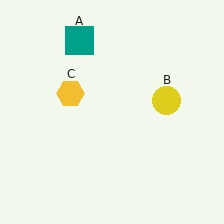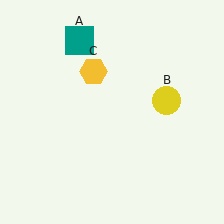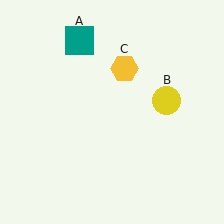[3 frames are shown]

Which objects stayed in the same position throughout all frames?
Teal square (object A) and yellow circle (object B) remained stationary.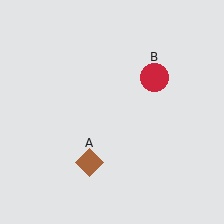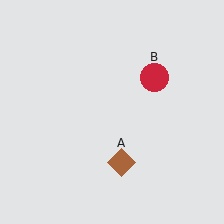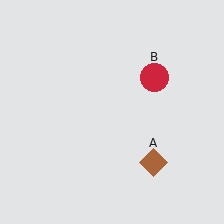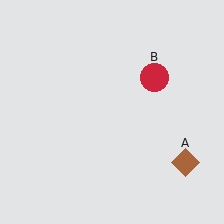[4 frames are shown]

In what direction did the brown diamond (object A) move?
The brown diamond (object A) moved right.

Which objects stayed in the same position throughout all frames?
Red circle (object B) remained stationary.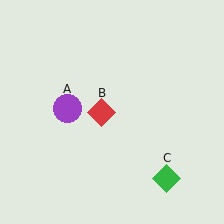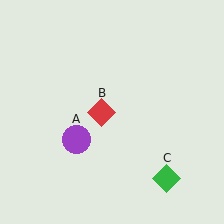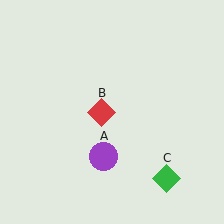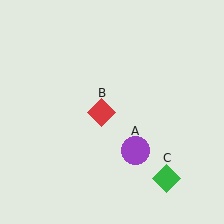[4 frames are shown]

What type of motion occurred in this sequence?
The purple circle (object A) rotated counterclockwise around the center of the scene.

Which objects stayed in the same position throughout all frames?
Red diamond (object B) and green diamond (object C) remained stationary.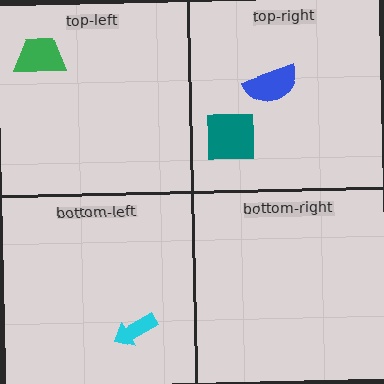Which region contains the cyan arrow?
The bottom-left region.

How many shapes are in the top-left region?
1.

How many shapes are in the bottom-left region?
1.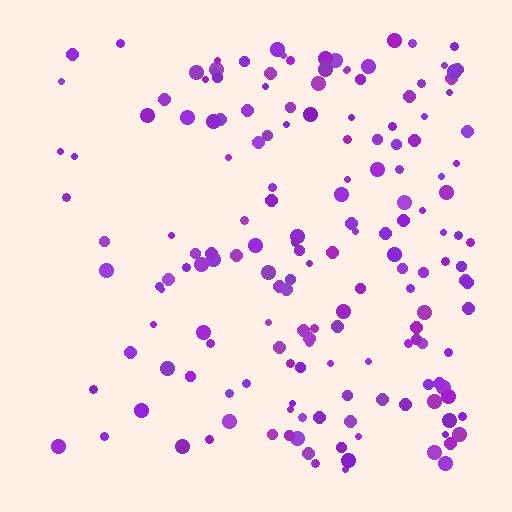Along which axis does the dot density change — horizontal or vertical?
Horizontal.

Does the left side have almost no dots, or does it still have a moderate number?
Still a moderate number, just noticeably fewer than the right.